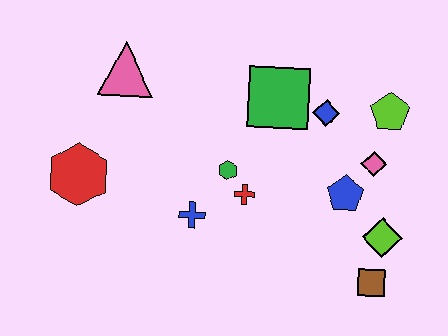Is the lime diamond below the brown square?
No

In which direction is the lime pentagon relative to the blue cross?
The lime pentagon is to the right of the blue cross.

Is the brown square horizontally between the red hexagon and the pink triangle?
No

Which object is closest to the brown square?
The lime diamond is closest to the brown square.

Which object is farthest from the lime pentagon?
The red hexagon is farthest from the lime pentagon.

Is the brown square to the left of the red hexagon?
No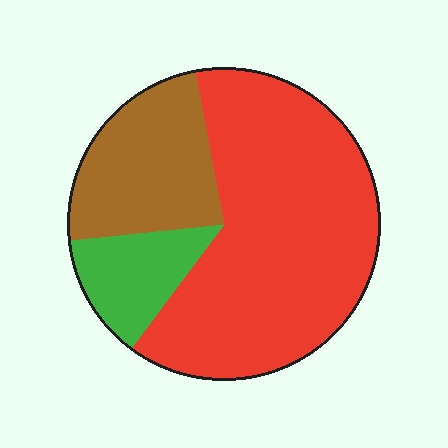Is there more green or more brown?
Brown.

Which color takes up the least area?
Green, at roughly 15%.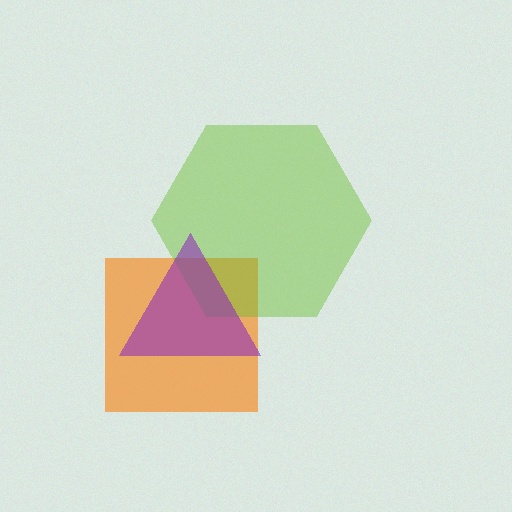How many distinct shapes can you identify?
There are 3 distinct shapes: an orange square, a lime hexagon, a purple triangle.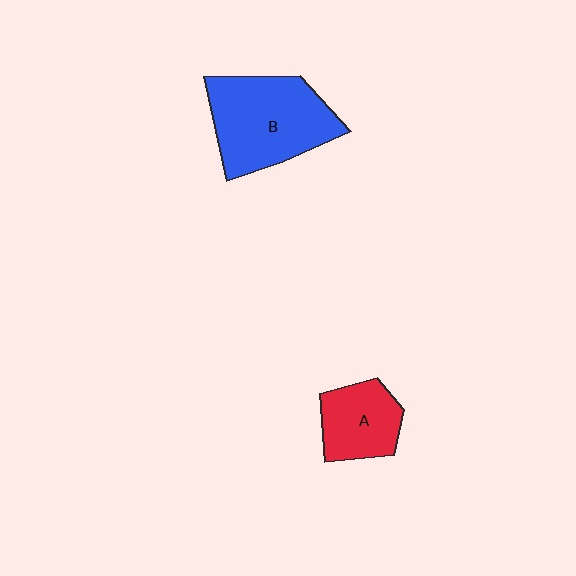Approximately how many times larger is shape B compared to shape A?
Approximately 1.8 times.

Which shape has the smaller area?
Shape A (red).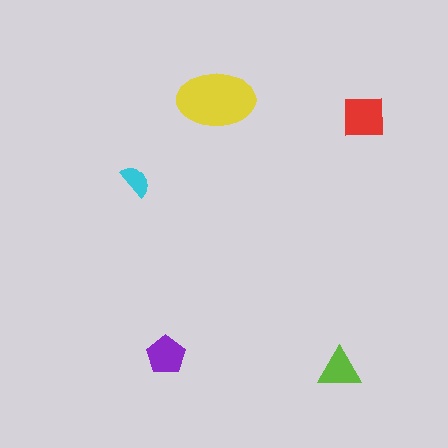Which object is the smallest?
The cyan semicircle.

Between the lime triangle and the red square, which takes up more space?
The red square.